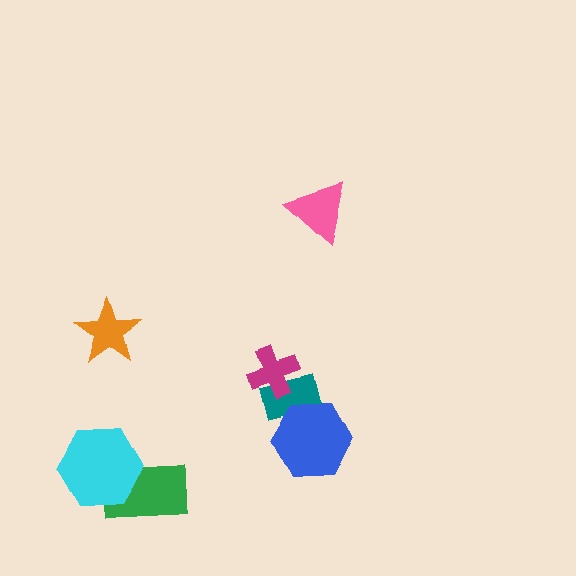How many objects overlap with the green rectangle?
1 object overlaps with the green rectangle.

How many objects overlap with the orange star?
0 objects overlap with the orange star.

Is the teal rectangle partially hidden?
Yes, it is partially covered by another shape.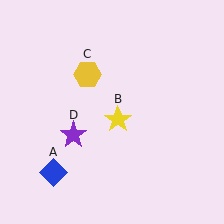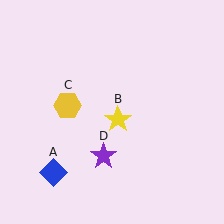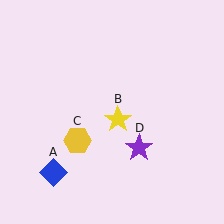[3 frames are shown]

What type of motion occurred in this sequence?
The yellow hexagon (object C), purple star (object D) rotated counterclockwise around the center of the scene.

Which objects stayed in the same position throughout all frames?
Blue diamond (object A) and yellow star (object B) remained stationary.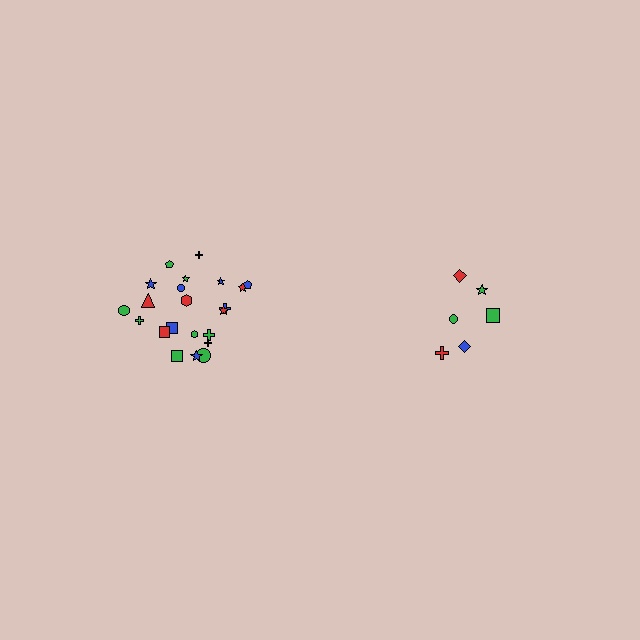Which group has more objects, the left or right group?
The left group.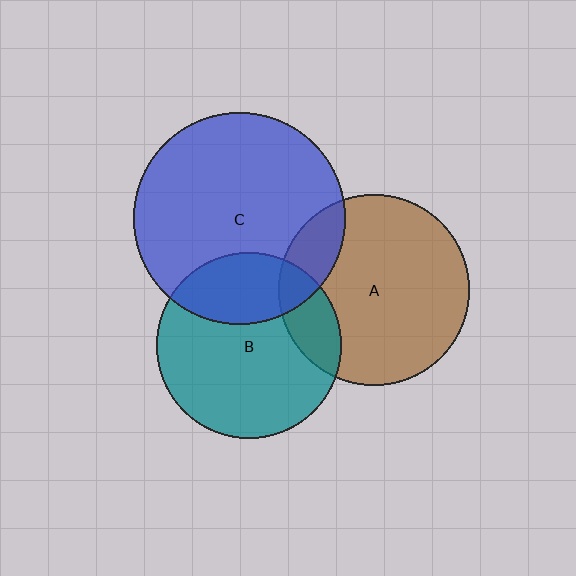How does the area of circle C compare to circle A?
Approximately 1.2 times.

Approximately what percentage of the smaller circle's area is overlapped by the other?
Approximately 15%.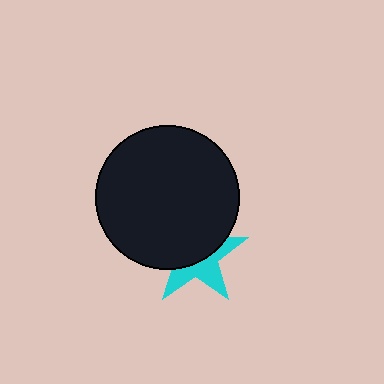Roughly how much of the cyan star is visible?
A small part of it is visible (roughly 43%).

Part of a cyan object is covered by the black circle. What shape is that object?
It is a star.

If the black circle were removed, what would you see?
You would see the complete cyan star.